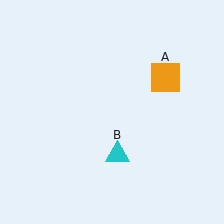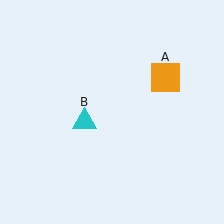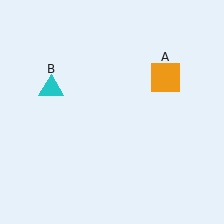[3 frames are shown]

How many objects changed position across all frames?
1 object changed position: cyan triangle (object B).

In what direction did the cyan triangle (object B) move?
The cyan triangle (object B) moved up and to the left.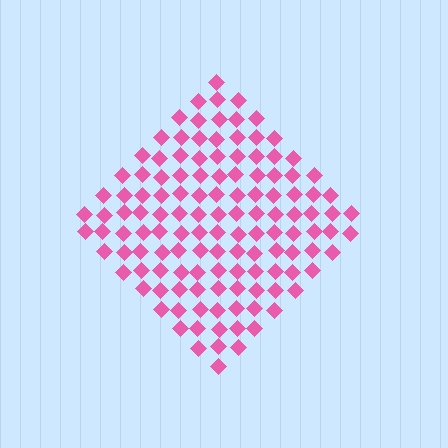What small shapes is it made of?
It is made of small diamonds.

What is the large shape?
The large shape is a diamond.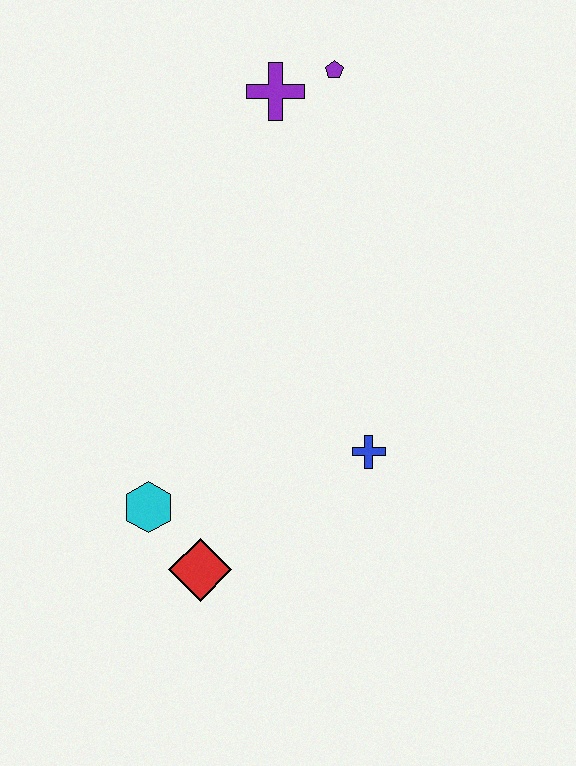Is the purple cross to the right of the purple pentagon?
No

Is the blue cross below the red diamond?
No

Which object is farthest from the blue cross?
The purple pentagon is farthest from the blue cross.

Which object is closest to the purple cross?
The purple pentagon is closest to the purple cross.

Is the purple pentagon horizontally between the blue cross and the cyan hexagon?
Yes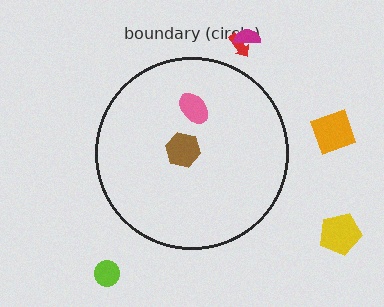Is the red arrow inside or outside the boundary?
Outside.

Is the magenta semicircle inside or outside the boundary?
Outside.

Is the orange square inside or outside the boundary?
Outside.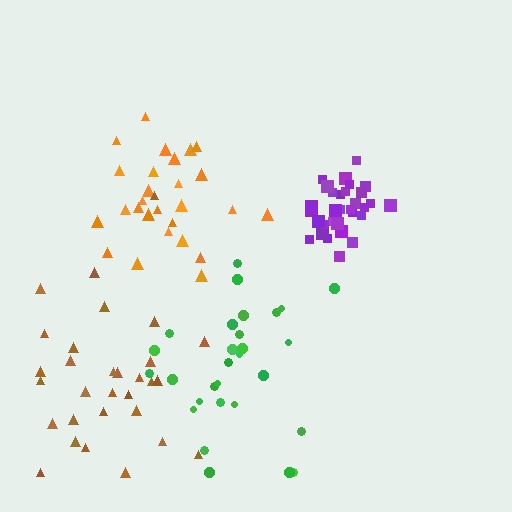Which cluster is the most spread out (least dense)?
Brown.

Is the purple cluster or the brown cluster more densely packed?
Purple.